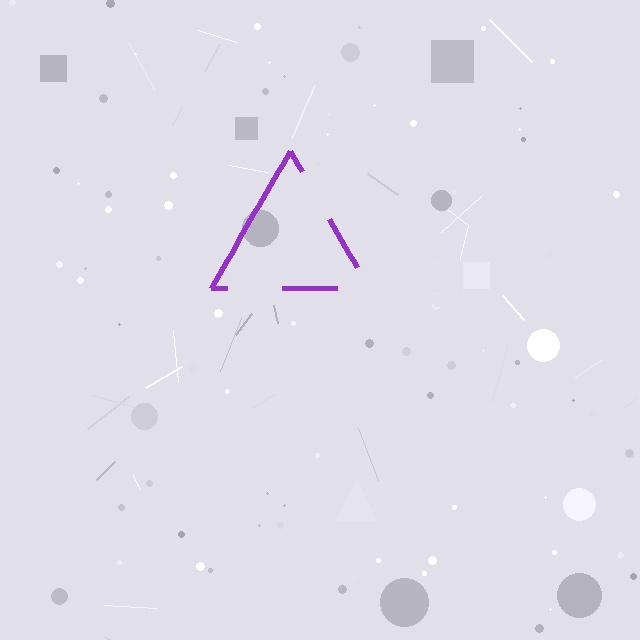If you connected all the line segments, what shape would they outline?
They would outline a triangle.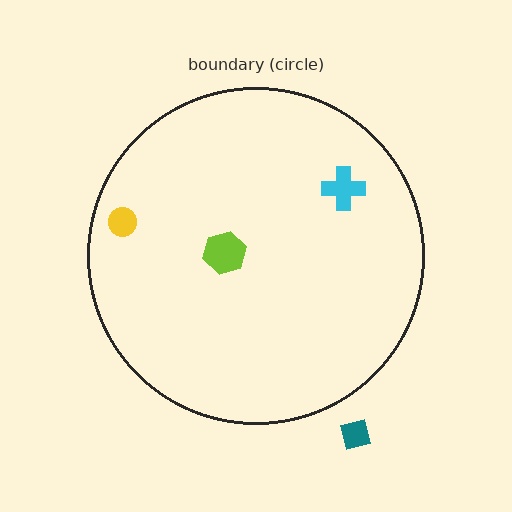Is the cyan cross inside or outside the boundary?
Inside.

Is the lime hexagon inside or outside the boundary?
Inside.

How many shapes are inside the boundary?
3 inside, 1 outside.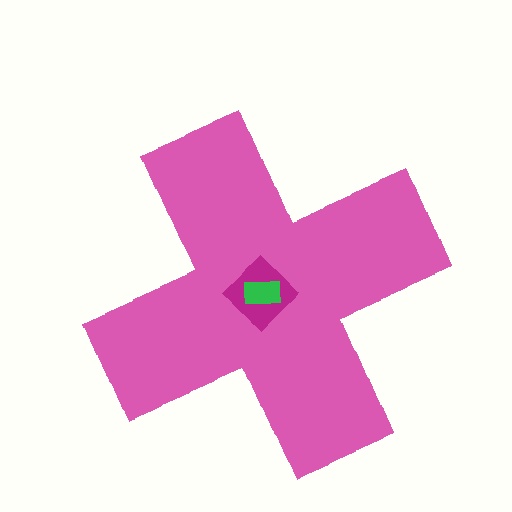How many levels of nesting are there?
3.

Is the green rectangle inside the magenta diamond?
Yes.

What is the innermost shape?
The green rectangle.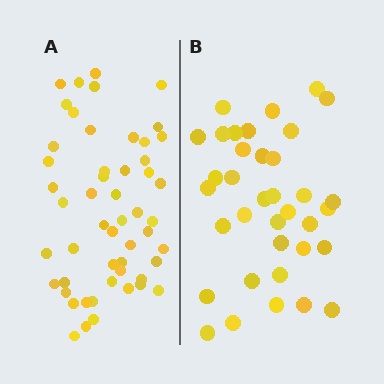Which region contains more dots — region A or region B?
Region A (the left region) has more dots.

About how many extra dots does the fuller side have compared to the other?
Region A has approximately 15 more dots than region B.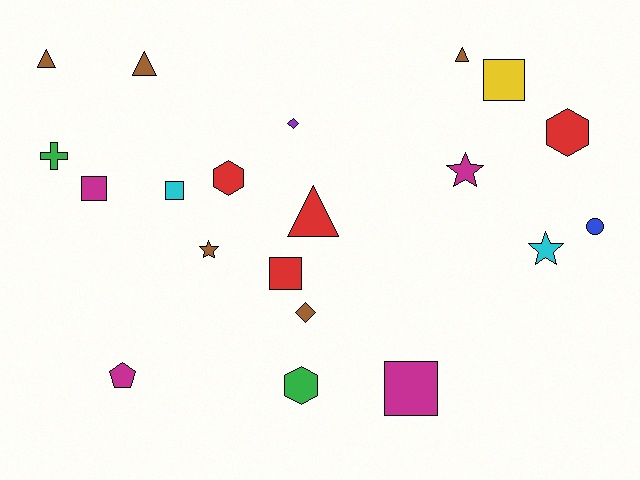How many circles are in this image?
There is 1 circle.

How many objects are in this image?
There are 20 objects.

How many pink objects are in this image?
There are no pink objects.